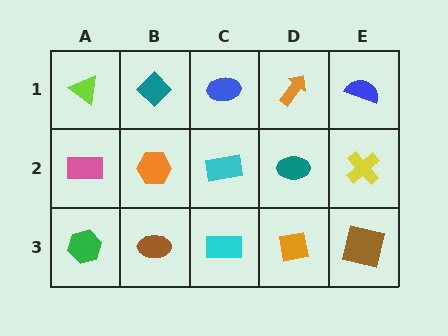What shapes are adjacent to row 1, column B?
An orange hexagon (row 2, column B), a lime triangle (row 1, column A), a blue ellipse (row 1, column C).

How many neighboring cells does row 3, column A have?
2.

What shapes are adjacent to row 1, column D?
A teal ellipse (row 2, column D), a blue ellipse (row 1, column C), a blue semicircle (row 1, column E).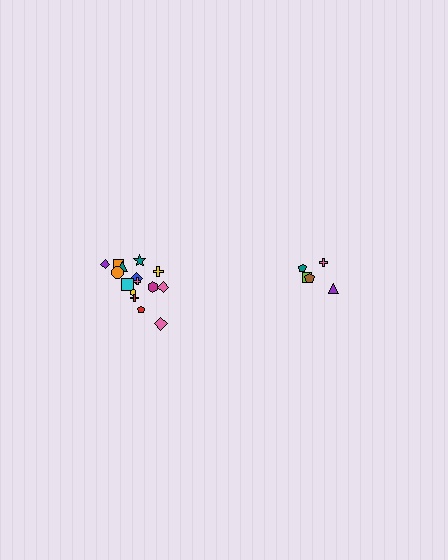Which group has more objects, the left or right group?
The left group.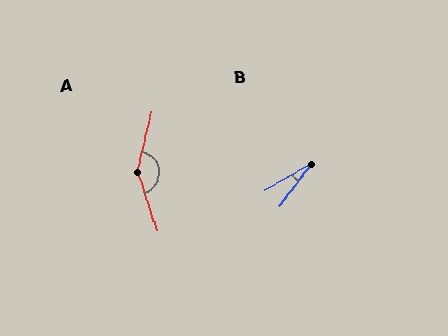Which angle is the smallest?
B, at approximately 23 degrees.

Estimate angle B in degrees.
Approximately 23 degrees.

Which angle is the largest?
A, at approximately 148 degrees.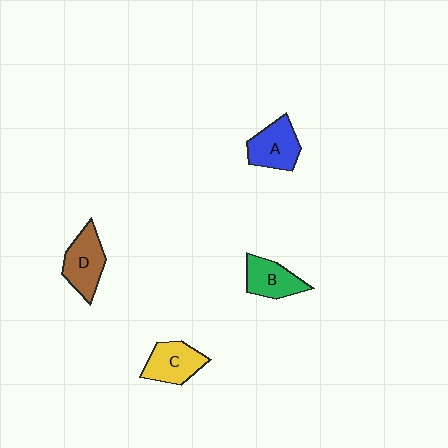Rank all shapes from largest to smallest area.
From largest to smallest: D (brown), A (blue), C (yellow), B (green).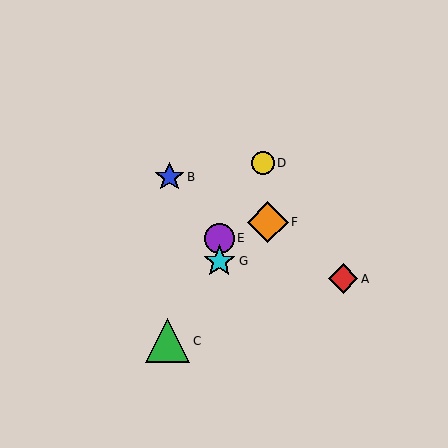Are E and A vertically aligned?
No, E is at x≈219 and A is at x≈343.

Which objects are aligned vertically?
Objects E, G are aligned vertically.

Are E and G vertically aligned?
Yes, both are at x≈219.